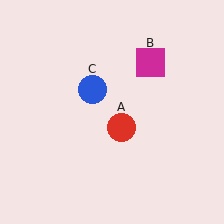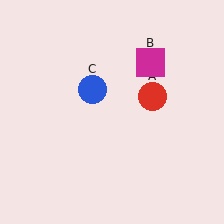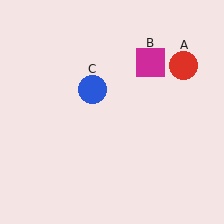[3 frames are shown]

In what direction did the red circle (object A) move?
The red circle (object A) moved up and to the right.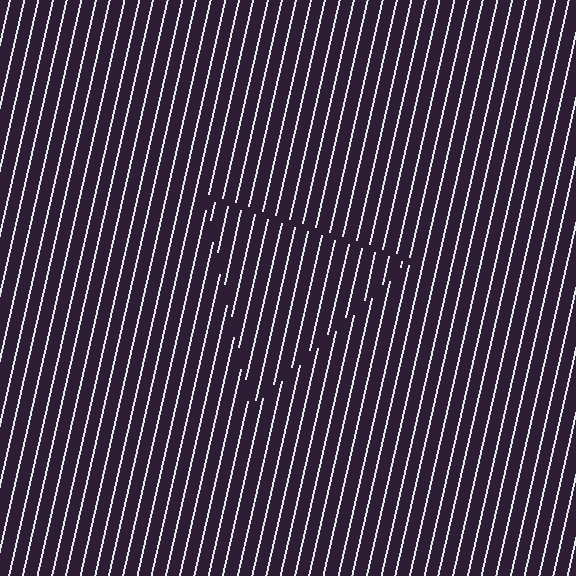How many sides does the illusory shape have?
3 sides — the line-ends trace a triangle.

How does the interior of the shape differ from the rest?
The interior of the shape contains the same grating, shifted by half a period — the contour is defined by the phase discontinuity where line-ends from the inner and outer gratings abut.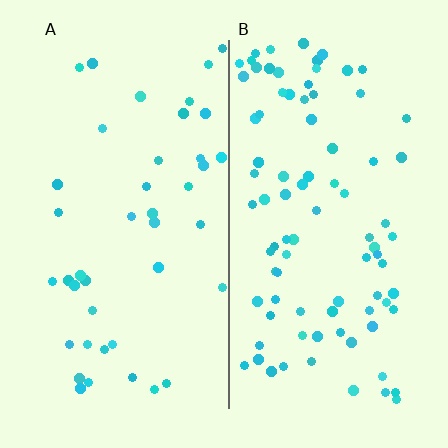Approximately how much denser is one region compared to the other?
Approximately 2.2× — region B over region A.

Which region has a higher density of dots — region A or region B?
B (the right).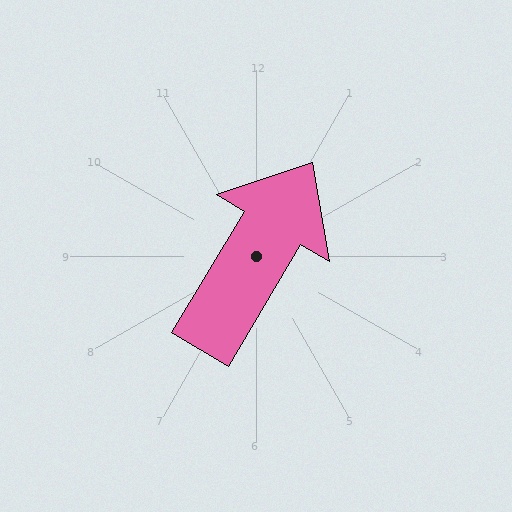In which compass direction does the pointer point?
Northeast.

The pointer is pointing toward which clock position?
Roughly 1 o'clock.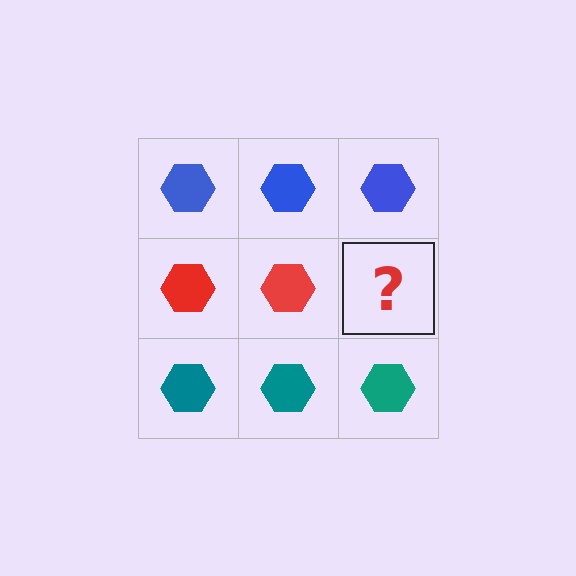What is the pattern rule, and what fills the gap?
The rule is that each row has a consistent color. The gap should be filled with a red hexagon.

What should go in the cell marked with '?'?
The missing cell should contain a red hexagon.